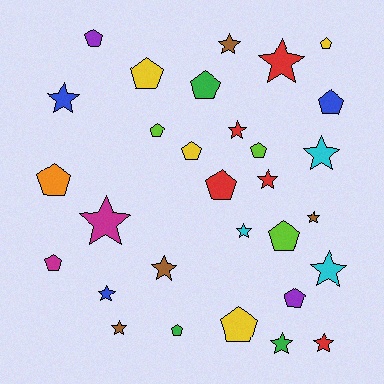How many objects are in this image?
There are 30 objects.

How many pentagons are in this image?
There are 15 pentagons.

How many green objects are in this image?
There are 3 green objects.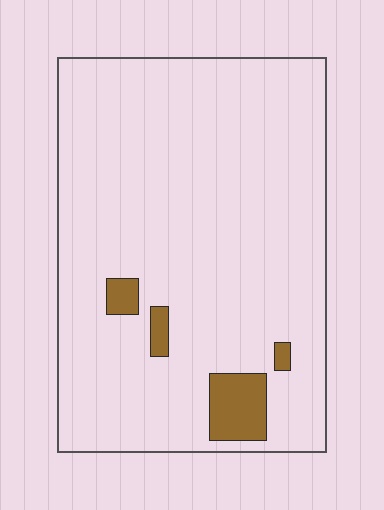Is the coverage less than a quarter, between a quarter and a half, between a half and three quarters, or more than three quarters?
Less than a quarter.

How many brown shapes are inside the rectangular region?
4.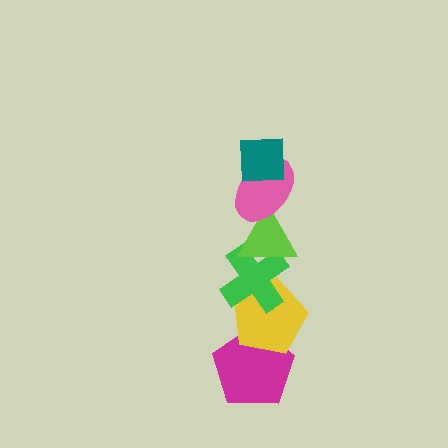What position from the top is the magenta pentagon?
The magenta pentagon is 6th from the top.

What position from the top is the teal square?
The teal square is 1st from the top.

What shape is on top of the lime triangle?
The pink ellipse is on top of the lime triangle.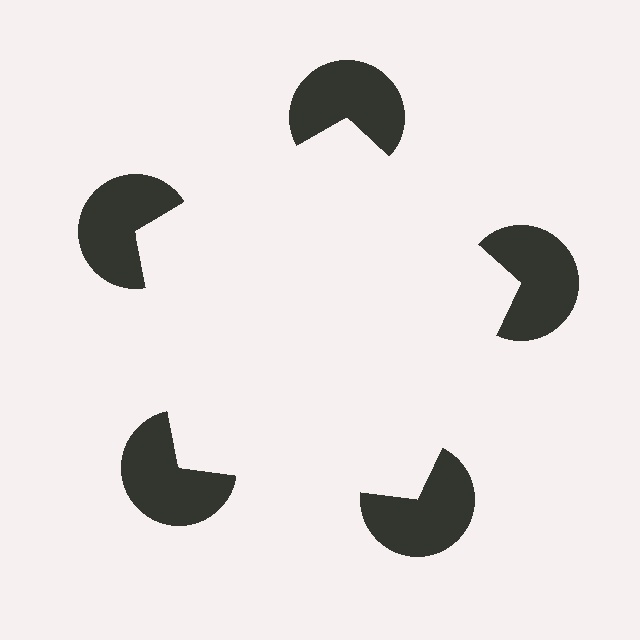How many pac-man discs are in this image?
There are 5 — one at each vertex of the illusory pentagon.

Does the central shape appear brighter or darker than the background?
It typically appears slightly brighter than the background, even though no actual brightness change is drawn.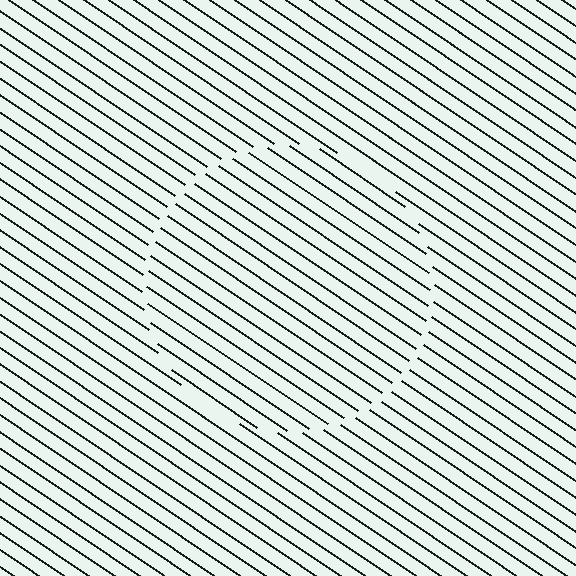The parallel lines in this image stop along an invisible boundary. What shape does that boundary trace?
An illusory circle. The interior of the shape contains the same grating, shifted by half a period — the contour is defined by the phase discontinuity where line-ends from the inner and outer gratings abut.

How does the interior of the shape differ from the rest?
The interior of the shape contains the same grating, shifted by half a period — the contour is defined by the phase discontinuity where line-ends from the inner and outer gratings abut.